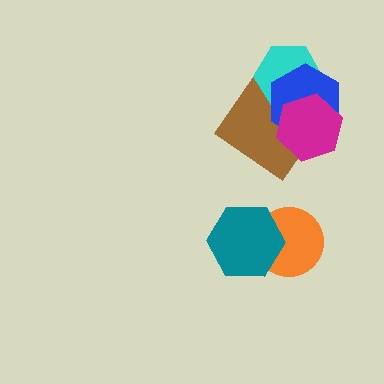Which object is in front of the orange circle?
The teal hexagon is in front of the orange circle.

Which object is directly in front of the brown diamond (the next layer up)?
The cyan hexagon is directly in front of the brown diamond.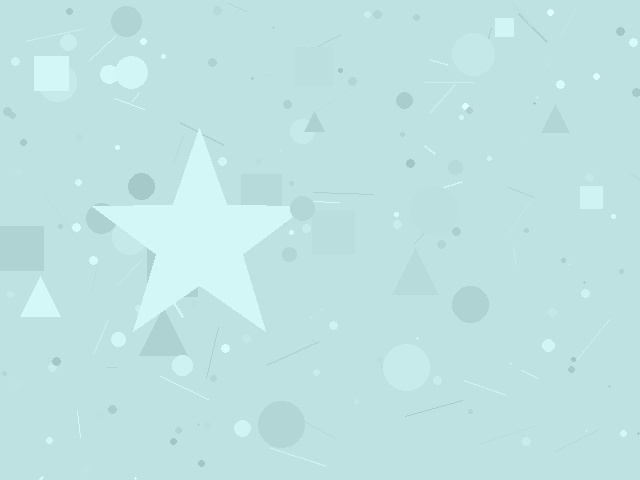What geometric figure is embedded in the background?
A star is embedded in the background.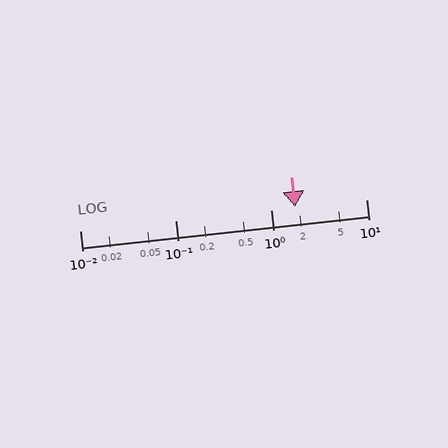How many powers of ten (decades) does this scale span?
The scale spans 3 decades, from 0.01 to 10.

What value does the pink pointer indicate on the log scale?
The pointer indicates approximately 1.8.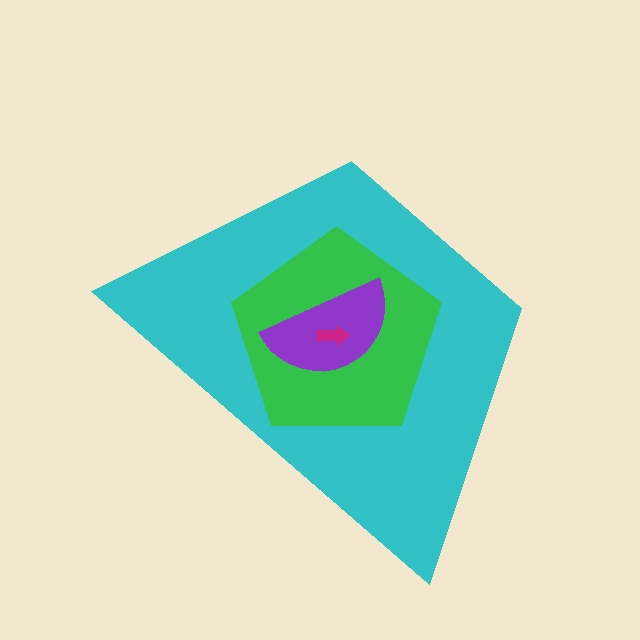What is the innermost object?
The magenta arrow.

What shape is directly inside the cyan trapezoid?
The green pentagon.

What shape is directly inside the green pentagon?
The purple semicircle.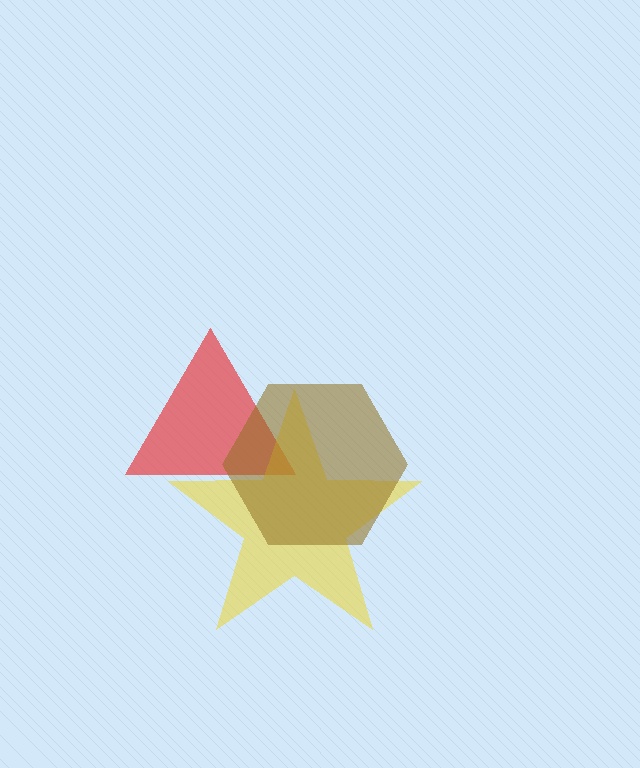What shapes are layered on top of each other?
The layered shapes are: a red triangle, a yellow star, a brown hexagon.